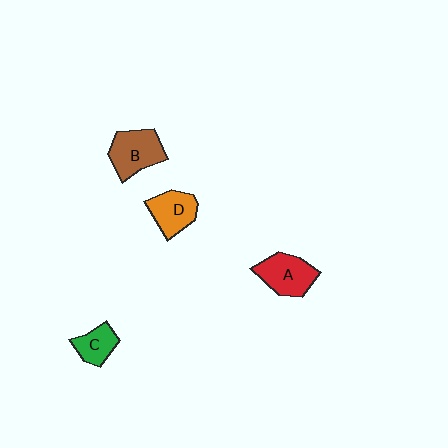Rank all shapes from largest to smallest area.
From largest to smallest: B (brown), A (red), D (orange), C (green).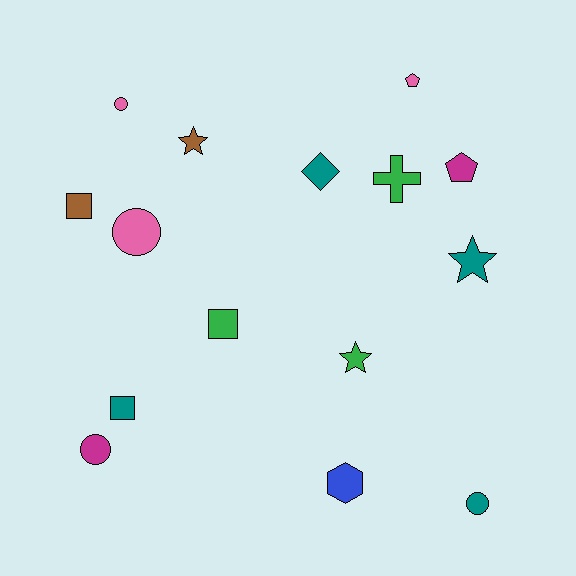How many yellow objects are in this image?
There are no yellow objects.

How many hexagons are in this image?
There is 1 hexagon.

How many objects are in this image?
There are 15 objects.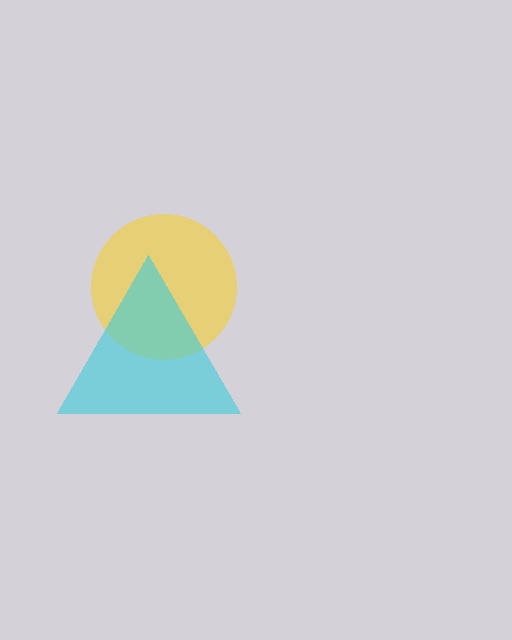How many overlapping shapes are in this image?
There are 2 overlapping shapes in the image.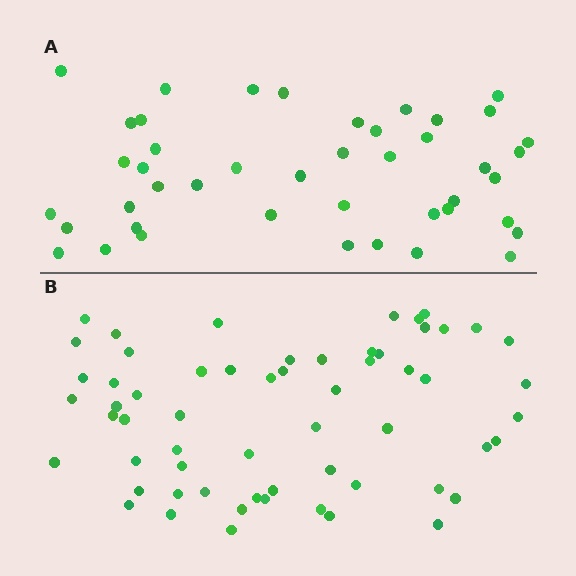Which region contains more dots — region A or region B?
Region B (the bottom region) has more dots.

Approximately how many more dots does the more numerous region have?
Region B has approximately 15 more dots than region A.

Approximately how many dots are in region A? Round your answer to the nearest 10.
About 40 dots. (The exact count is 44, which rounds to 40.)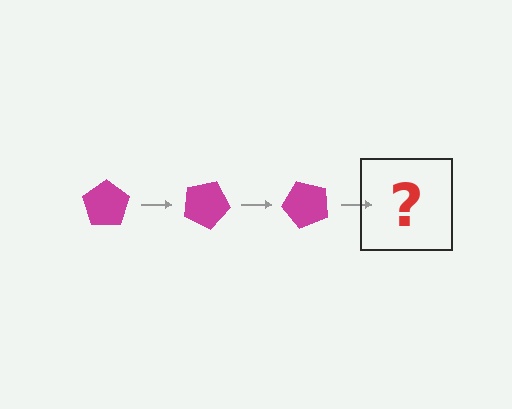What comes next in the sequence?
The next element should be a magenta pentagon rotated 75 degrees.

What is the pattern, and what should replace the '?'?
The pattern is that the pentagon rotates 25 degrees each step. The '?' should be a magenta pentagon rotated 75 degrees.